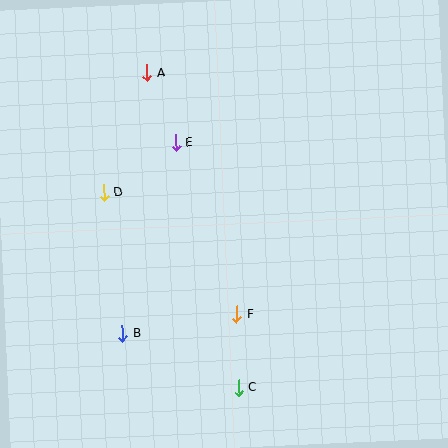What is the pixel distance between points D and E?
The distance between D and E is 87 pixels.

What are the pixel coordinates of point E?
Point E is at (175, 143).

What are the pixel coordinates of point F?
Point F is at (237, 314).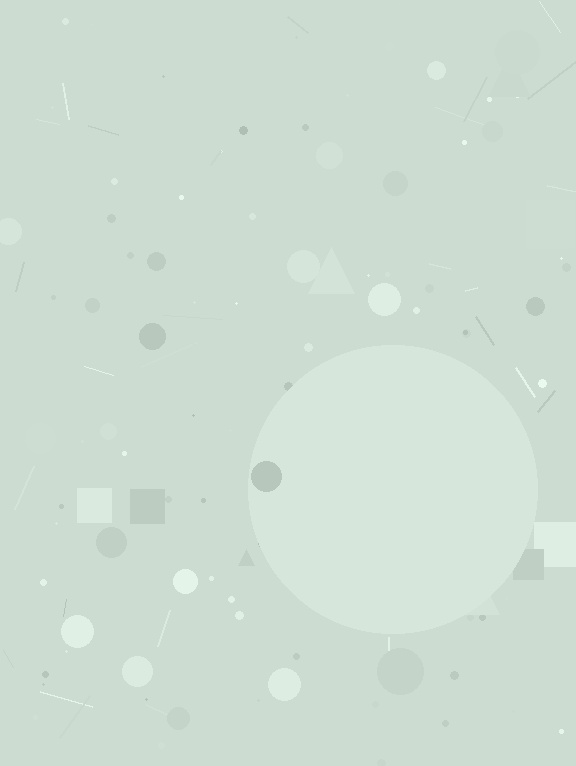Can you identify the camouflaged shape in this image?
The camouflaged shape is a circle.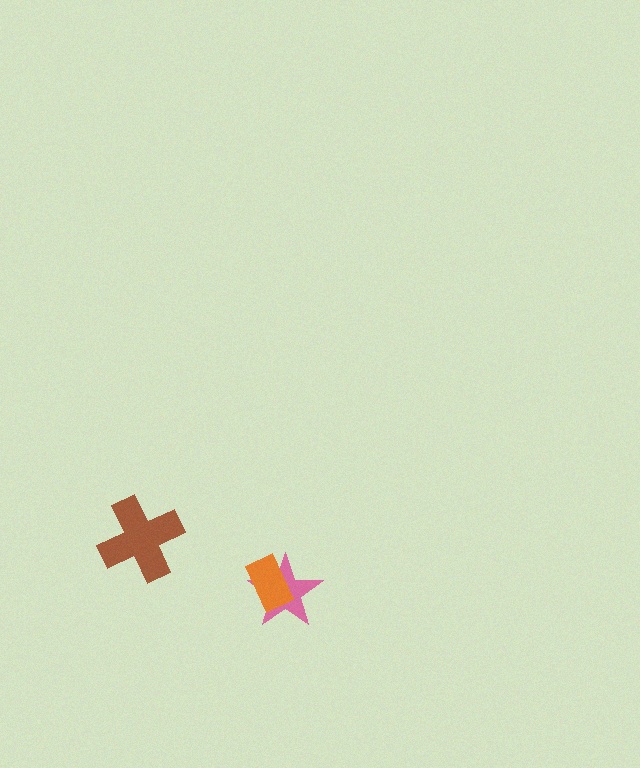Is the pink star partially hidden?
Yes, it is partially covered by another shape.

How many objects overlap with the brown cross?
0 objects overlap with the brown cross.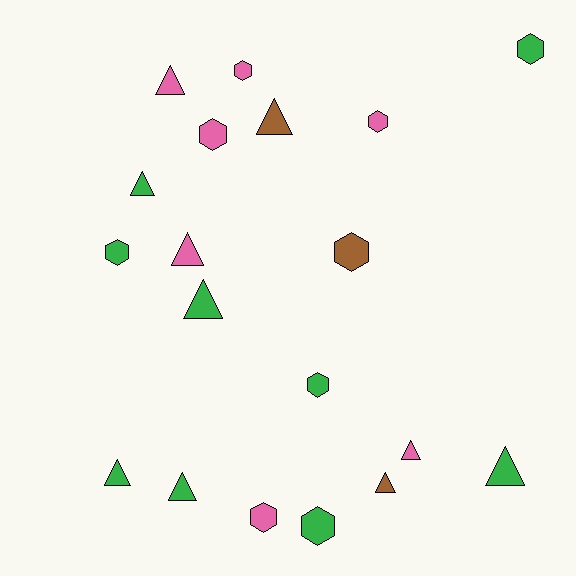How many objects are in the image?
There are 19 objects.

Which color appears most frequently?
Green, with 9 objects.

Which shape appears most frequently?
Triangle, with 10 objects.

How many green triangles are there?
There are 5 green triangles.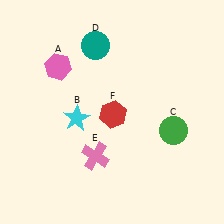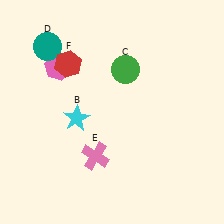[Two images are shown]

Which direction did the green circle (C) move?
The green circle (C) moved up.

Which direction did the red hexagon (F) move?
The red hexagon (F) moved up.